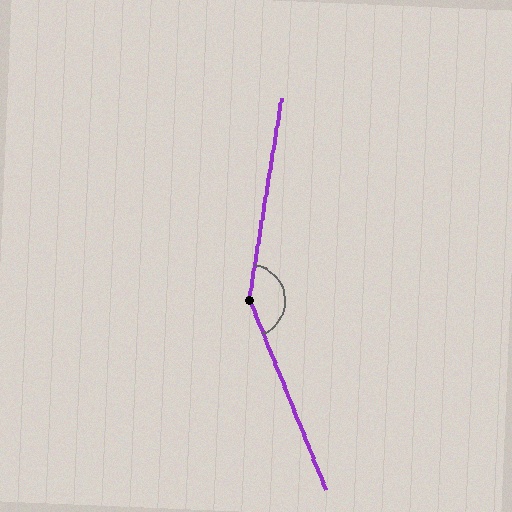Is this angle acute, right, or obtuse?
It is obtuse.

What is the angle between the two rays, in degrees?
Approximately 149 degrees.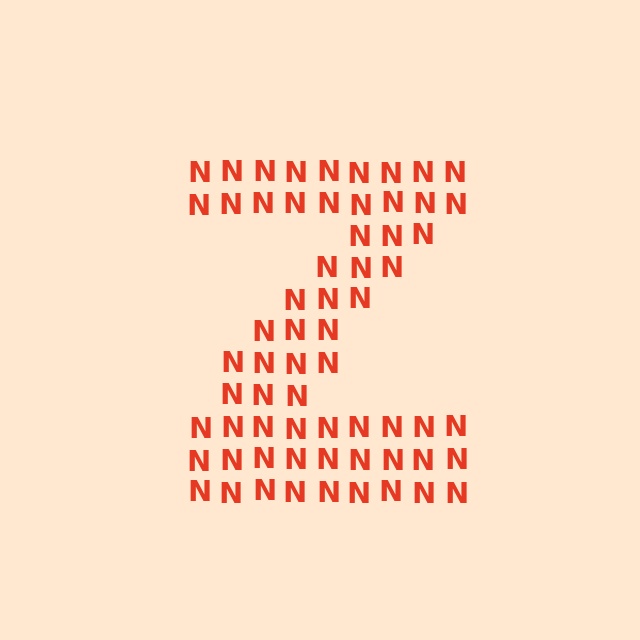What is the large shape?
The large shape is the letter Z.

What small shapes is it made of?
It is made of small letter N's.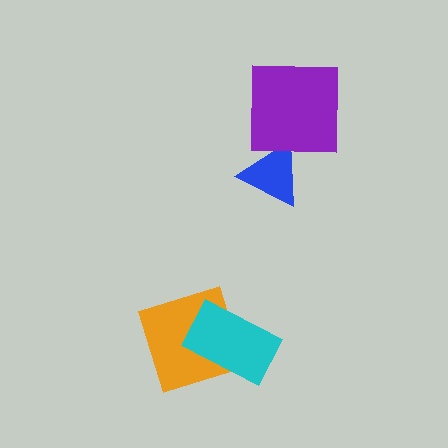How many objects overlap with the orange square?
1 object overlaps with the orange square.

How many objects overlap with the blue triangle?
1 object overlaps with the blue triangle.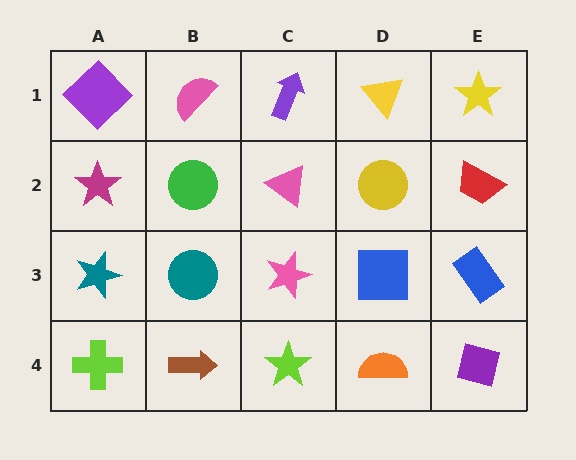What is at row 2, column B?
A green circle.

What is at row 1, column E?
A yellow star.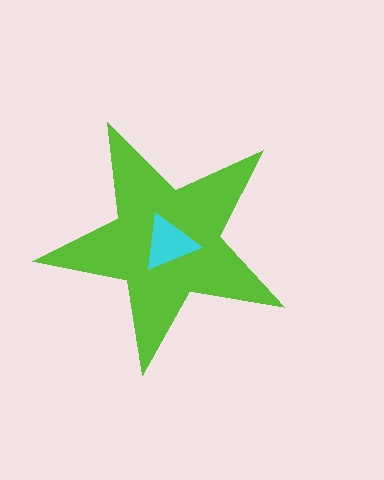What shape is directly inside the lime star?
The cyan triangle.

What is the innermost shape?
The cyan triangle.